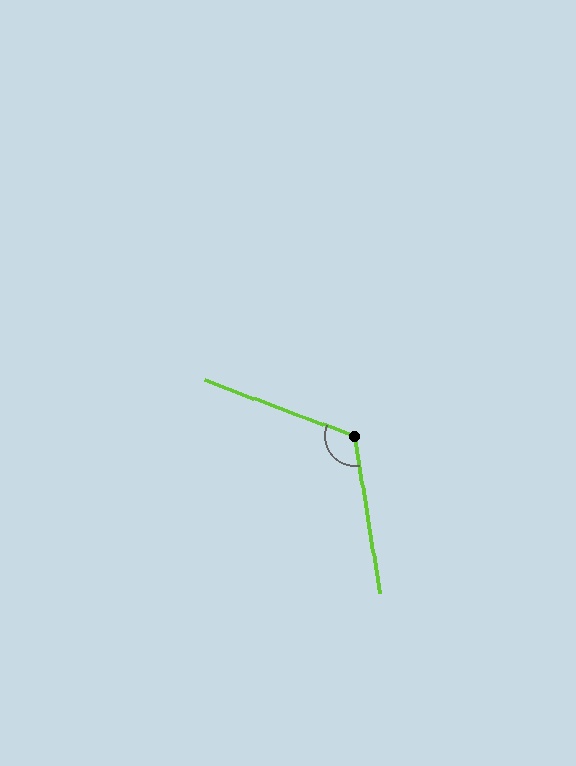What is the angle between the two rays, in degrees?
Approximately 120 degrees.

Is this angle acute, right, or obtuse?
It is obtuse.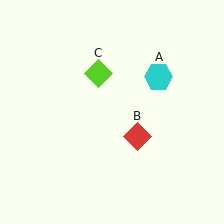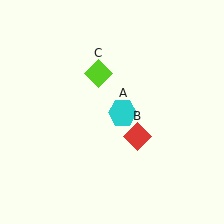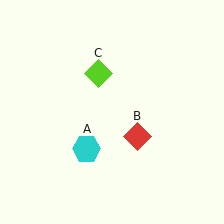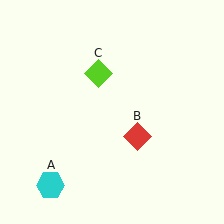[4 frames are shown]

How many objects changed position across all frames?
1 object changed position: cyan hexagon (object A).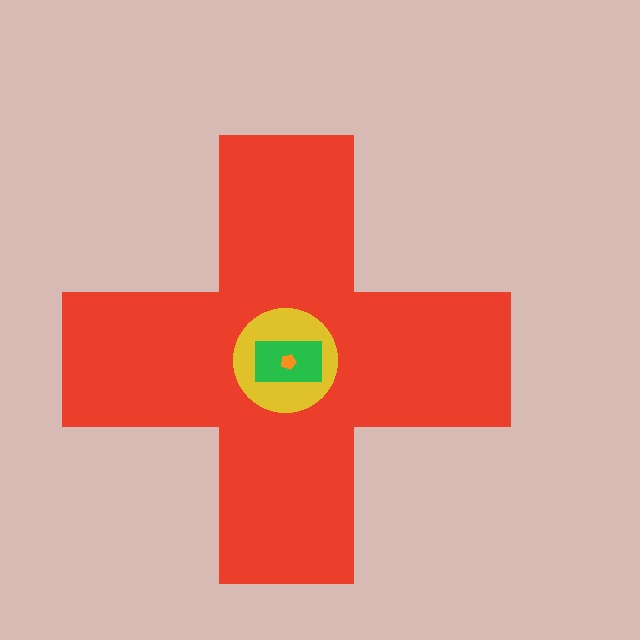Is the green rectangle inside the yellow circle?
Yes.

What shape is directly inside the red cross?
The yellow circle.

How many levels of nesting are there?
4.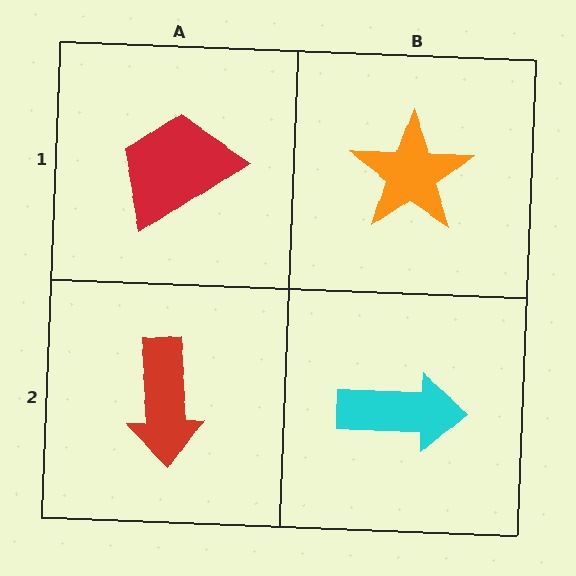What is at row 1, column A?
A red trapezoid.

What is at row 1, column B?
An orange star.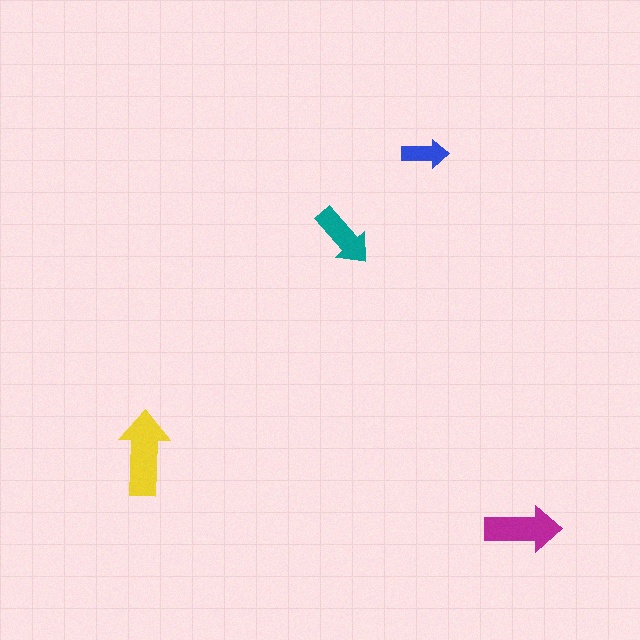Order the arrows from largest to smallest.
the yellow one, the magenta one, the teal one, the blue one.